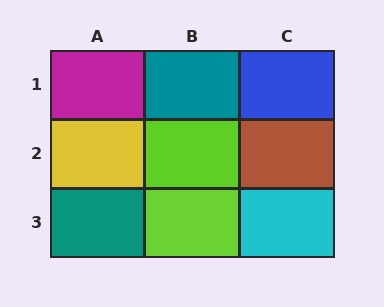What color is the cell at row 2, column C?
Brown.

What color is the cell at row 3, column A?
Teal.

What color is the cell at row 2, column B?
Lime.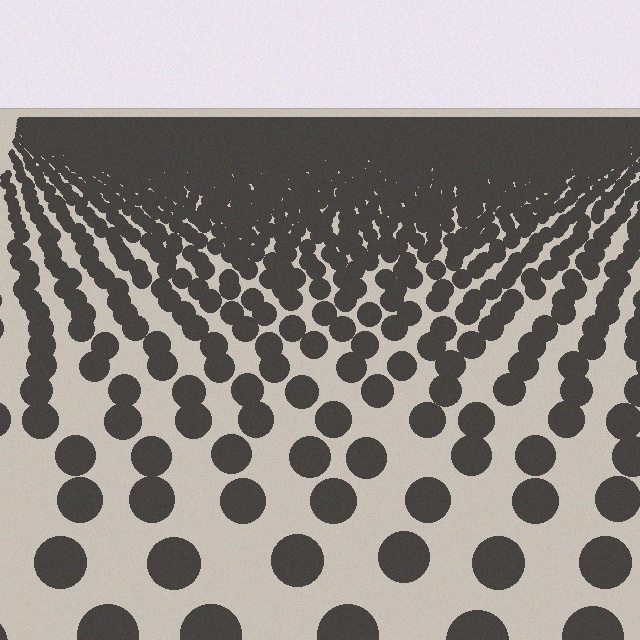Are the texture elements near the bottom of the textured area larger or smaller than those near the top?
Larger. Near the bottom, elements are closer to the viewer and appear at a bigger on-screen size.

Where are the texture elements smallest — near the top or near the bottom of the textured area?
Near the top.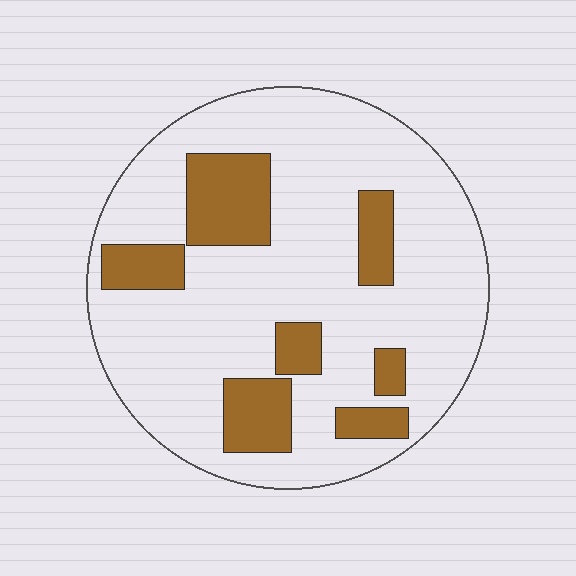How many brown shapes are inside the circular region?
7.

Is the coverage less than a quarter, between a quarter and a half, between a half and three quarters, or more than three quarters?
Less than a quarter.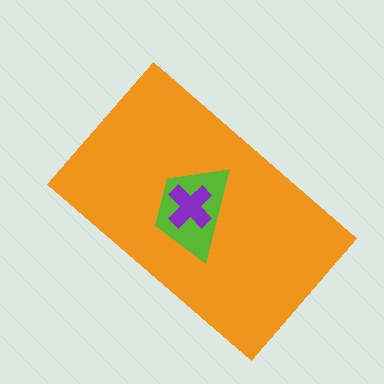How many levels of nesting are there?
3.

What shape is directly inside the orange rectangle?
The lime trapezoid.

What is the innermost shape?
The purple cross.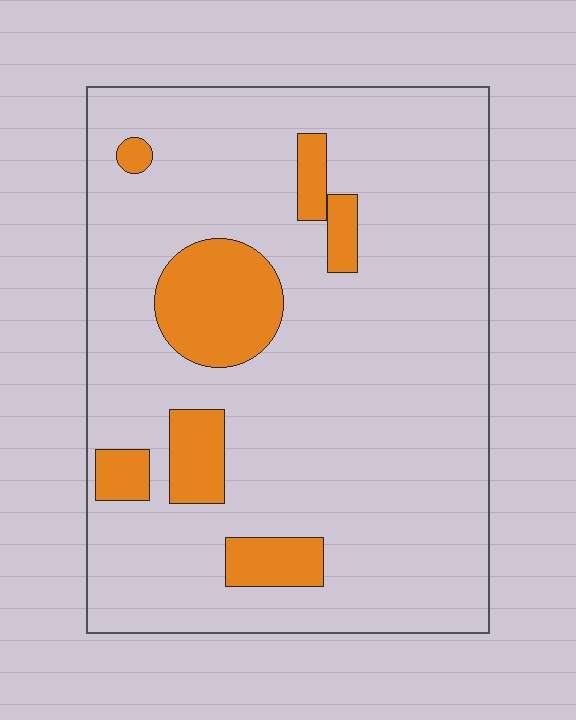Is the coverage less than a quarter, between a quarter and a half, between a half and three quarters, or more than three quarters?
Less than a quarter.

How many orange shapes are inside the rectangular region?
7.